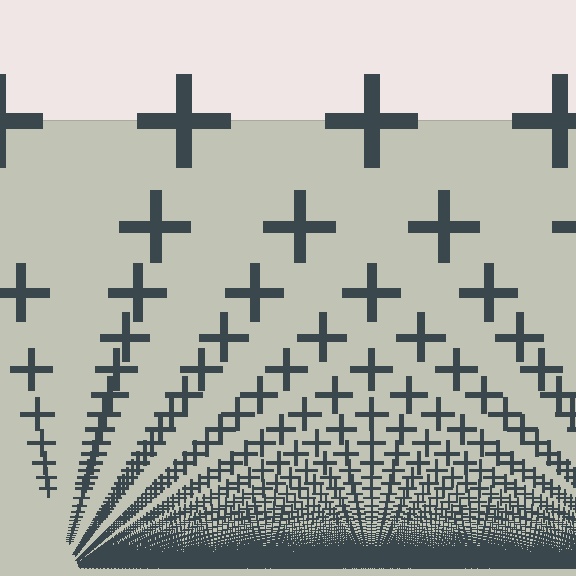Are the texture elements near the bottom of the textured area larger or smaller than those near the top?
Smaller. The gradient is inverted — elements near the bottom are smaller and denser.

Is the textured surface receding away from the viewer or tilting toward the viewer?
The surface appears to tilt toward the viewer. Texture elements get larger and sparser toward the top.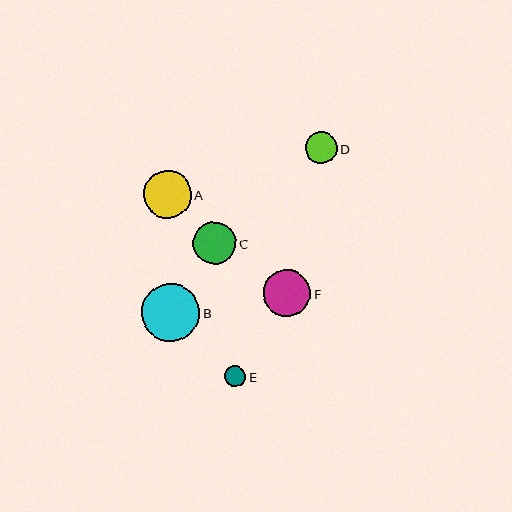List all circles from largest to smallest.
From largest to smallest: B, A, F, C, D, E.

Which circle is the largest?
Circle B is the largest with a size of approximately 58 pixels.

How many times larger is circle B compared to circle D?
Circle B is approximately 1.8 times the size of circle D.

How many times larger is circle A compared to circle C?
Circle A is approximately 1.1 times the size of circle C.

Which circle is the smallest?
Circle E is the smallest with a size of approximately 21 pixels.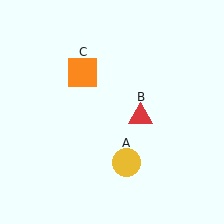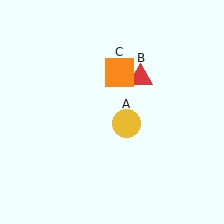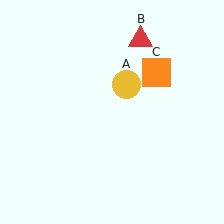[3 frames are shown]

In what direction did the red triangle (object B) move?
The red triangle (object B) moved up.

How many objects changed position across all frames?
3 objects changed position: yellow circle (object A), red triangle (object B), orange square (object C).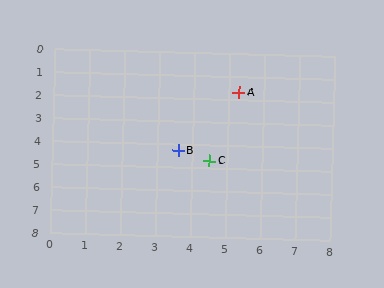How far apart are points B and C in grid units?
Points B and C are about 1.0 grid units apart.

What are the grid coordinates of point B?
Point B is at approximately (3.6, 4.3).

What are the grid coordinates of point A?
Point A is at approximately (5.3, 1.7).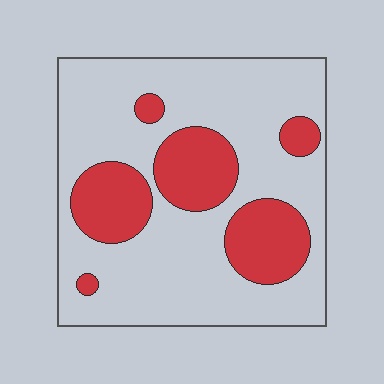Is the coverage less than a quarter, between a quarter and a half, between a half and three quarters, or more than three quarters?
Between a quarter and a half.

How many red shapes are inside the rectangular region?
6.